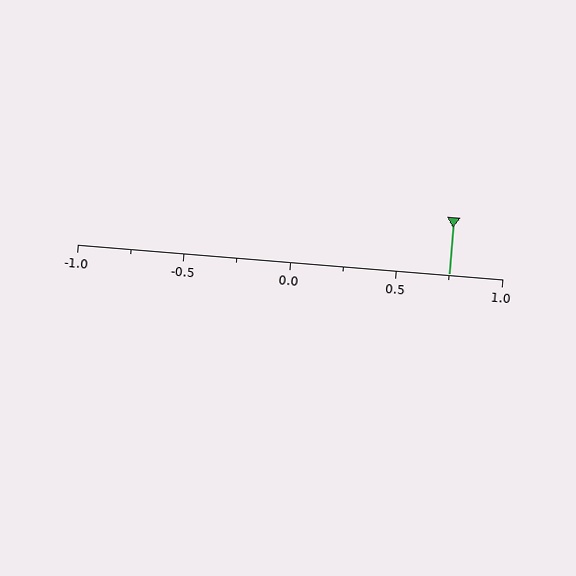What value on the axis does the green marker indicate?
The marker indicates approximately 0.75.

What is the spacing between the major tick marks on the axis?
The major ticks are spaced 0.5 apart.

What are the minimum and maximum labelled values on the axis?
The axis runs from -1.0 to 1.0.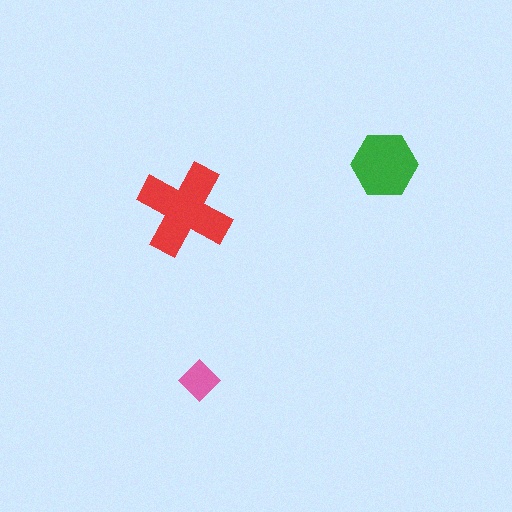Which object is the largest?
The red cross.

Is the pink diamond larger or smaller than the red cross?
Smaller.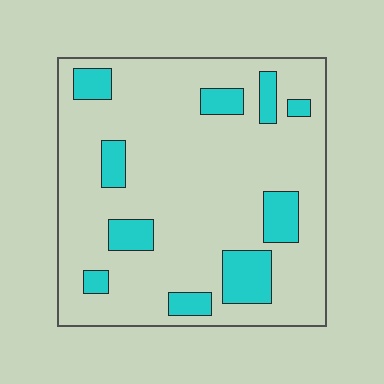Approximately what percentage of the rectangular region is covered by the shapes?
Approximately 15%.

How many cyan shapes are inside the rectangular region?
10.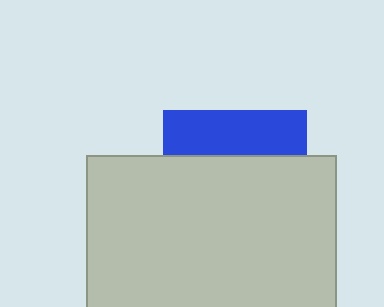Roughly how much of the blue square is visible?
A small part of it is visible (roughly 32%).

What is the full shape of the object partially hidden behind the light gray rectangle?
The partially hidden object is a blue square.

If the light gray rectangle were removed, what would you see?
You would see the complete blue square.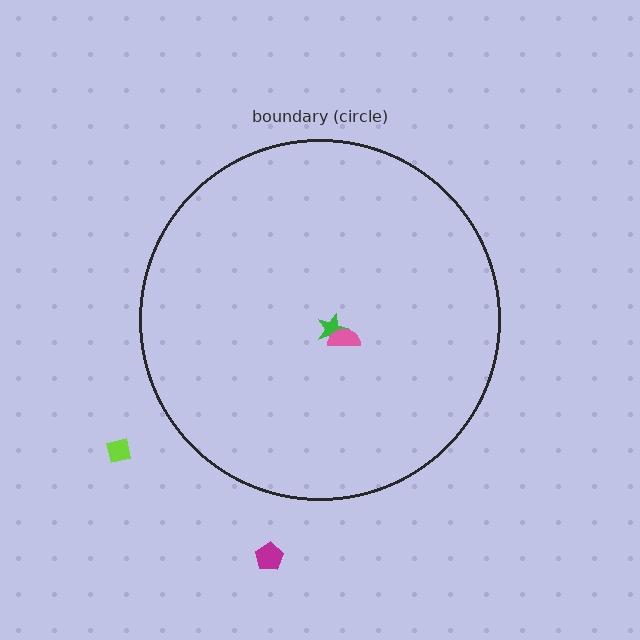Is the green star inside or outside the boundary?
Inside.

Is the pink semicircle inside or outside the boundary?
Inside.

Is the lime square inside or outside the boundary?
Outside.